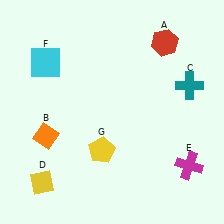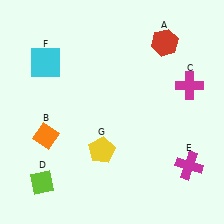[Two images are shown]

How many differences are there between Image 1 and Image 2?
There are 2 differences between the two images.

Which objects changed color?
C changed from teal to magenta. D changed from yellow to lime.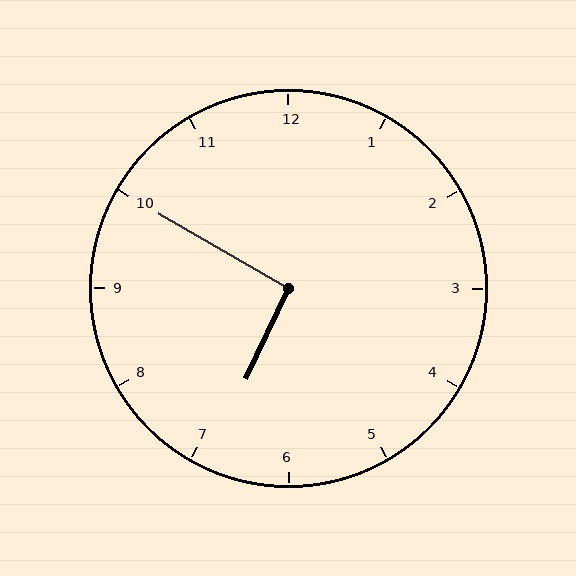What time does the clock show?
6:50.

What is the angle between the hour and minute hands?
Approximately 95 degrees.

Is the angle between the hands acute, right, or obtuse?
It is right.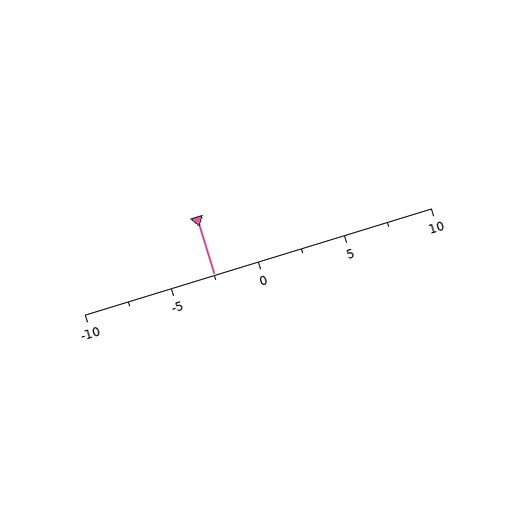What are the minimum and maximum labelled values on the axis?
The axis runs from -10 to 10.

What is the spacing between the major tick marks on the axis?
The major ticks are spaced 5 apart.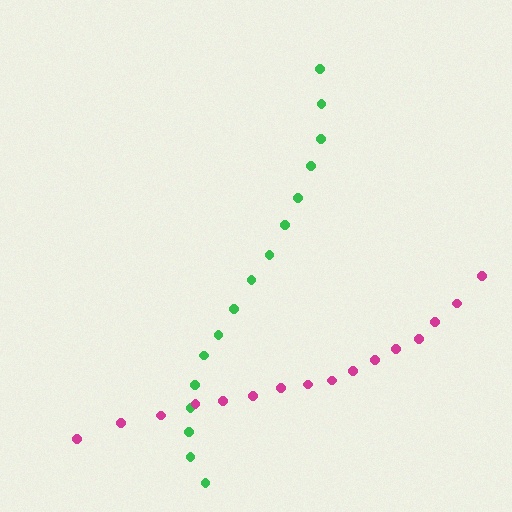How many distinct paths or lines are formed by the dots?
There are 2 distinct paths.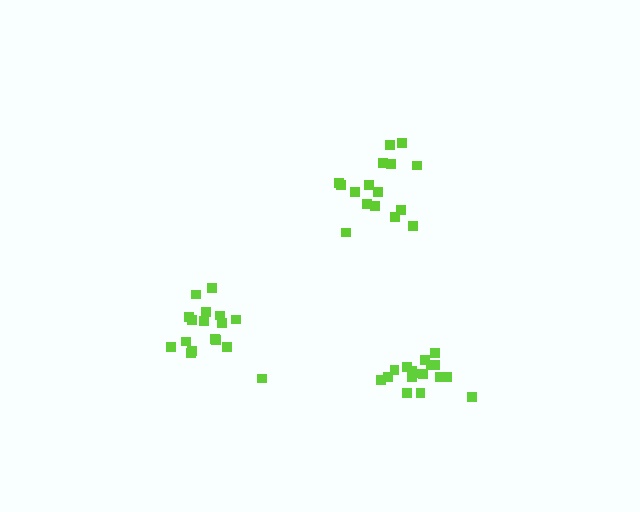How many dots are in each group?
Group 1: 17 dots, Group 2: 16 dots, Group 3: 17 dots (50 total).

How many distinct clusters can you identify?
There are 3 distinct clusters.